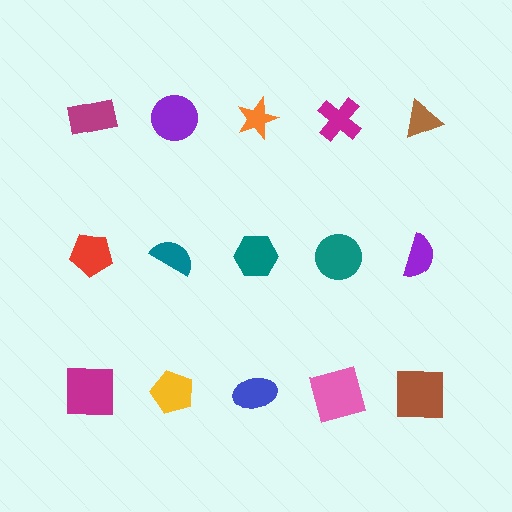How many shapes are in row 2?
5 shapes.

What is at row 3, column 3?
A blue ellipse.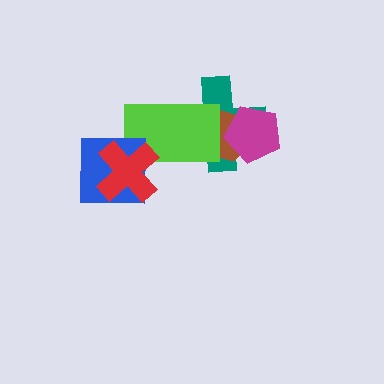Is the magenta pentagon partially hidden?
No, no other shape covers it.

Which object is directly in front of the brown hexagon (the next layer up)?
The lime rectangle is directly in front of the brown hexagon.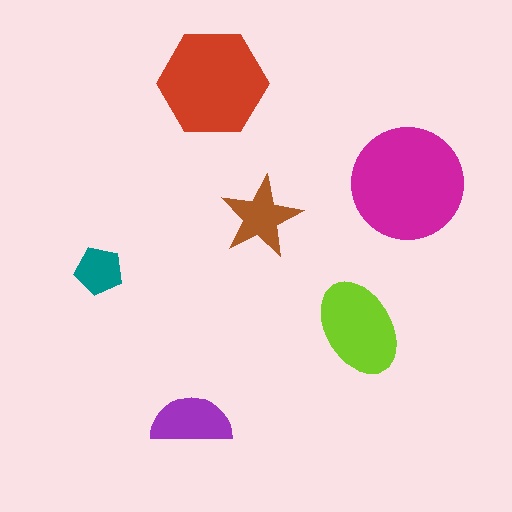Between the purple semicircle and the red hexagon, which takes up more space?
The red hexagon.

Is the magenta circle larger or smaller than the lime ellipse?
Larger.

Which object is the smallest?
The teal pentagon.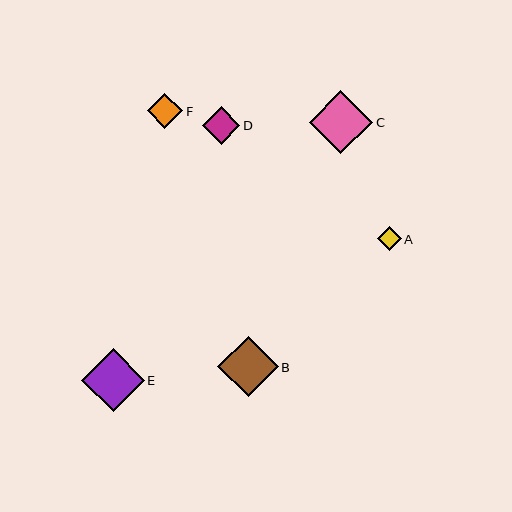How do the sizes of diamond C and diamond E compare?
Diamond C and diamond E are approximately the same size.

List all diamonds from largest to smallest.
From largest to smallest: C, E, B, D, F, A.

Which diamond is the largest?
Diamond C is the largest with a size of approximately 64 pixels.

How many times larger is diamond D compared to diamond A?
Diamond D is approximately 1.6 times the size of diamond A.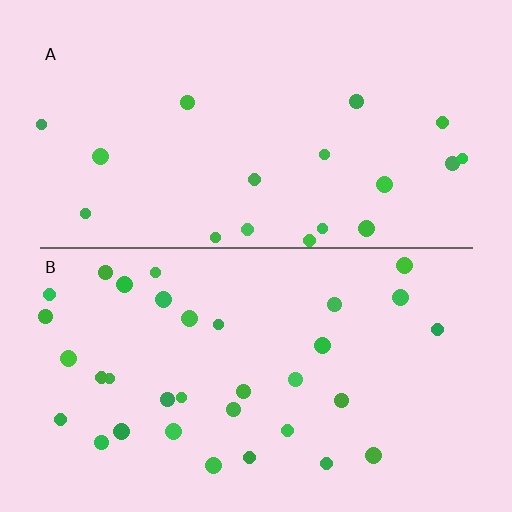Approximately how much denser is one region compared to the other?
Approximately 1.8× — region B over region A.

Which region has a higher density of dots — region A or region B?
B (the bottom).